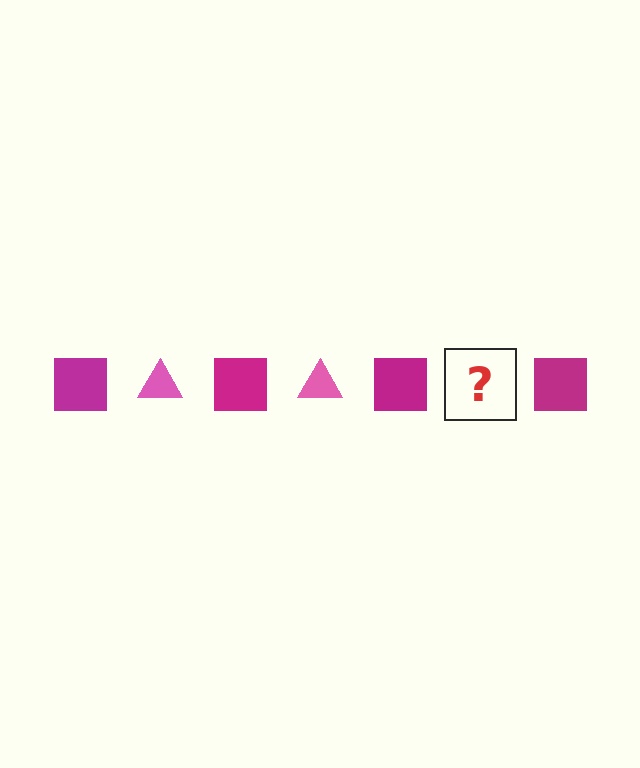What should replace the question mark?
The question mark should be replaced with a pink triangle.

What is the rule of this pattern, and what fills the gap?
The rule is that the pattern alternates between magenta square and pink triangle. The gap should be filled with a pink triangle.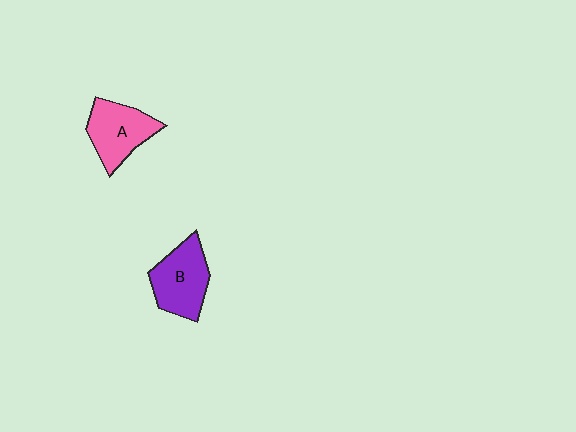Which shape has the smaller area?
Shape A (pink).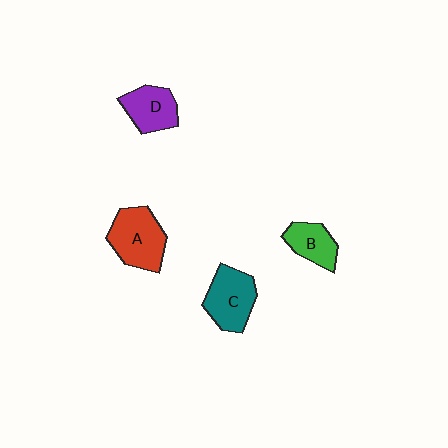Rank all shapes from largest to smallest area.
From largest to smallest: A (red), C (teal), D (purple), B (green).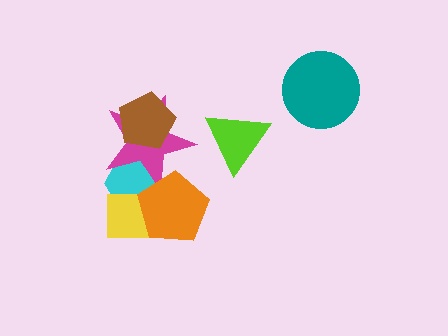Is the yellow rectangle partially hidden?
Yes, it is partially covered by another shape.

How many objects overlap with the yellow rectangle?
3 objects overlap with the yellow rectangle.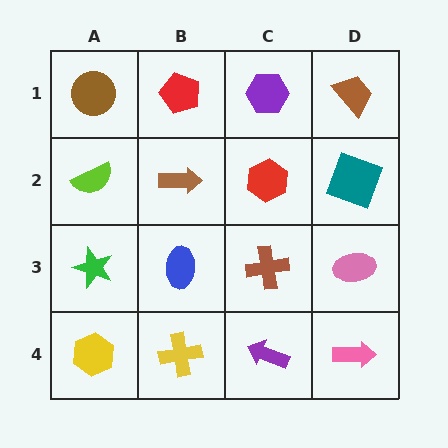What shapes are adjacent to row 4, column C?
A brown cross (row 3, column C), a yellow cross (row 4, column B), a pink arrow (row 4, column D).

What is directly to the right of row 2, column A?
A brown arrow.